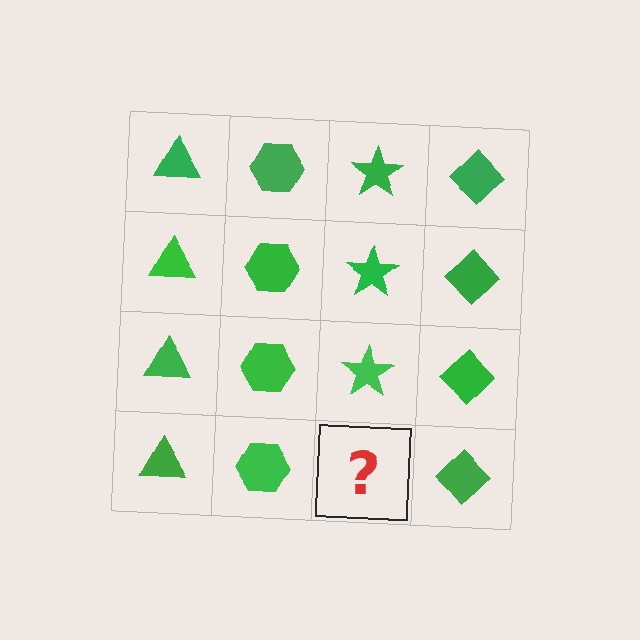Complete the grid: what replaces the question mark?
The question mark should be replaced with a green star.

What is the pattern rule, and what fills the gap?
The rule is that each column has a consistent shape. The gap should be filled with a green star.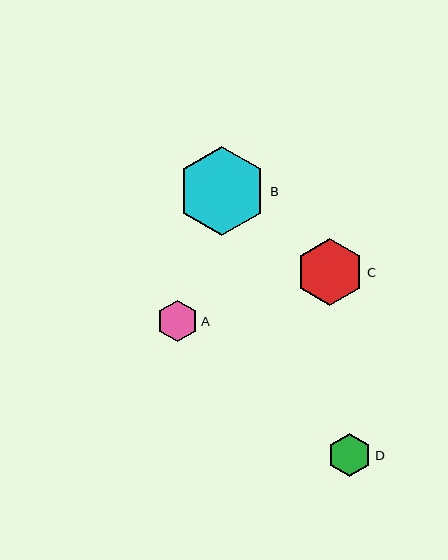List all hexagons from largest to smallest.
From largest to smallest: B, C, D, A.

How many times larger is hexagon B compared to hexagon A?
Hexagon B is approximately 2.2 times the size of hexagon A.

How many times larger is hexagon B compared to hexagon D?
Hexagon B is approximately 2.0 times the size of hexagon D.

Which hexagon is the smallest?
Hexagon A is the smallest with a size of approximately 41 pixels.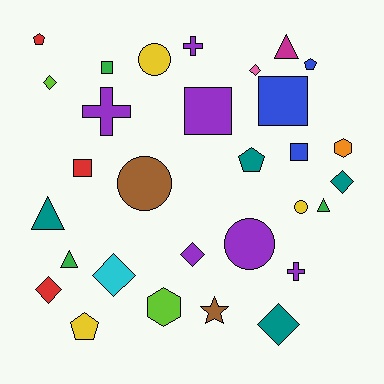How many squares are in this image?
There are 5 squares.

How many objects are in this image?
There are 30 objects.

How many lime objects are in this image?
There are 2 lime objects.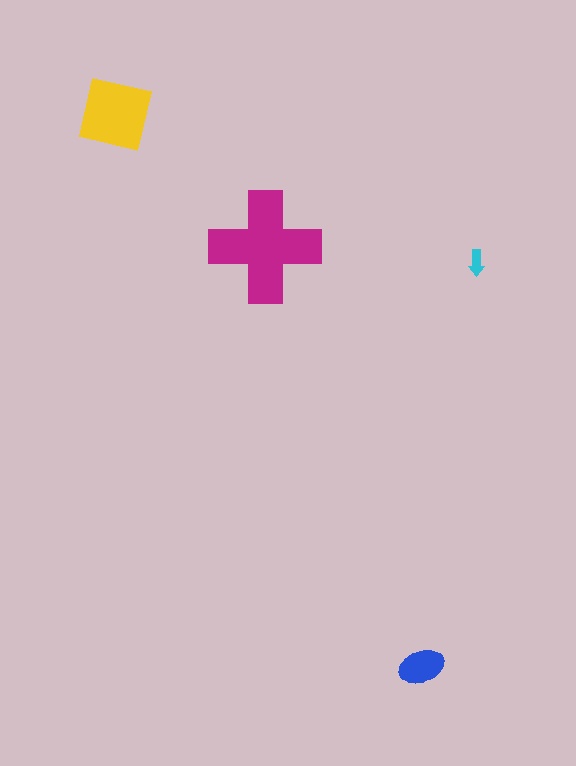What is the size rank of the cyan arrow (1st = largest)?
4th.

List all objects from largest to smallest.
The magenta cross, the yellow square, the blue ellipse, the cyan arrow.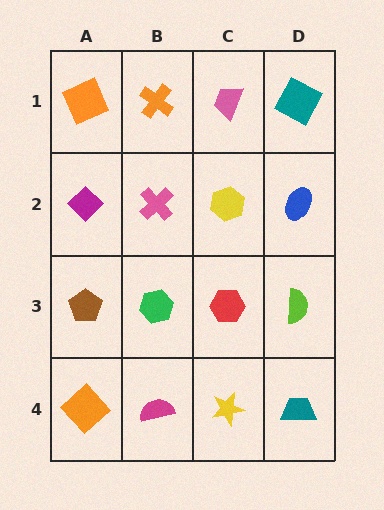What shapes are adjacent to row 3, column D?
A blue ellipse (row 2, column D), a teal trapezoid (row 4, column D), a red hexagon (row 3, column C).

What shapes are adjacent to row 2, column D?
A teal square (row 1, column D), a lime semicircle (row 3, column D), a yellow hexagon (row 2, column C).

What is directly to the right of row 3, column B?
A red hexagon.